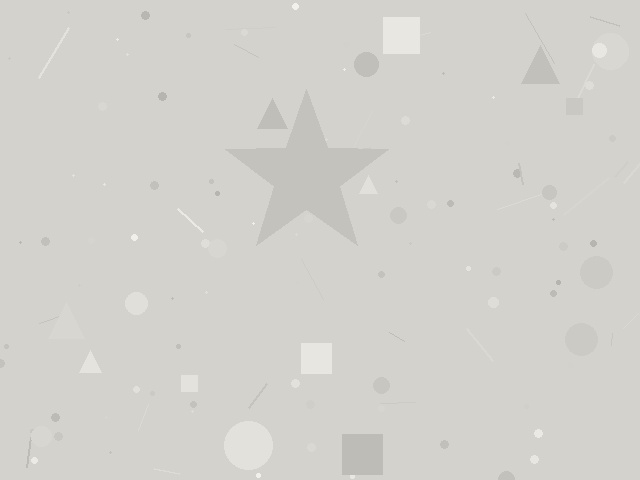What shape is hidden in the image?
A star is hidden in the image.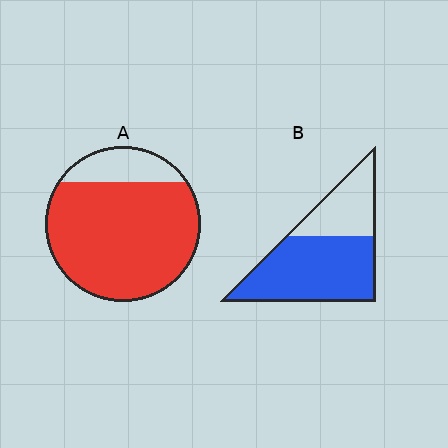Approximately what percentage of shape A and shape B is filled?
A is approximately 85% and B is approximately 65%.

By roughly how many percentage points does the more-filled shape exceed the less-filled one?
By roughly 15 percentage points (A over B).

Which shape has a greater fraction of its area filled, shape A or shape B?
Shape A.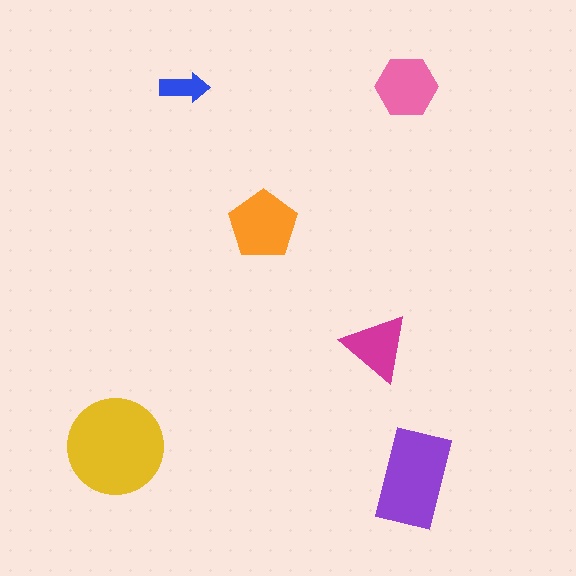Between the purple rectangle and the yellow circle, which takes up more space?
The yellow circle.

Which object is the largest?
The yellow circle.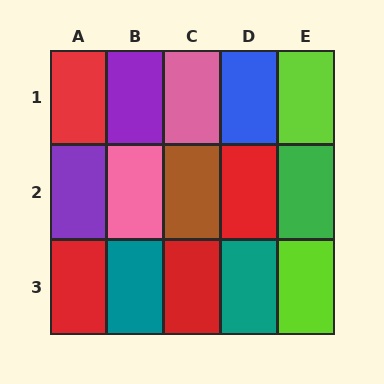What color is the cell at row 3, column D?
Teal.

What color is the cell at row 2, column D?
Red.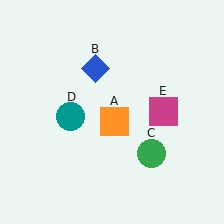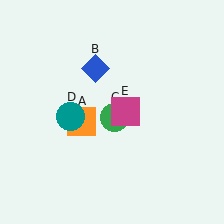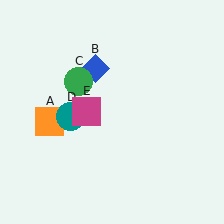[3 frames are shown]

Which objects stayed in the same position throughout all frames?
Blue diamond (object B) and teal circle (object D) remained stationary.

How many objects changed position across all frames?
3 objects changed position: orange square (object A), green circle (object C), magenta square (object E).